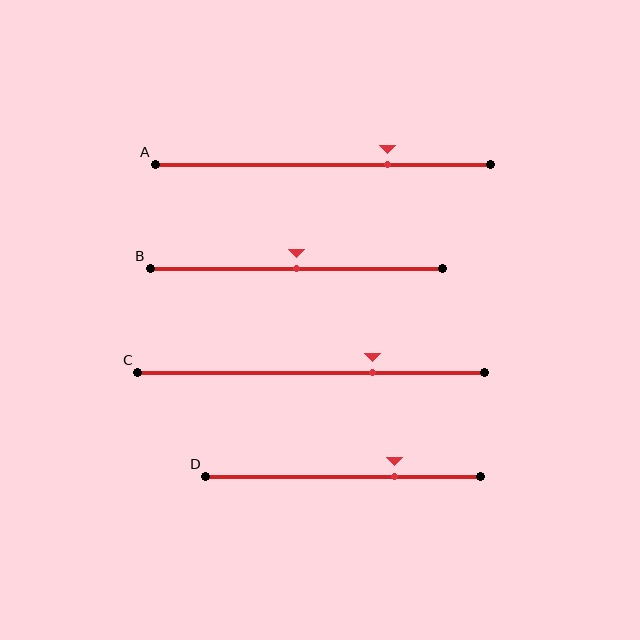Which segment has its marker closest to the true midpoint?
Segment B has its marker closest to the true midpoint.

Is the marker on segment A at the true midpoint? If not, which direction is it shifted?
No, the marker on segment A is shifted to the right by about 19% of the segment length.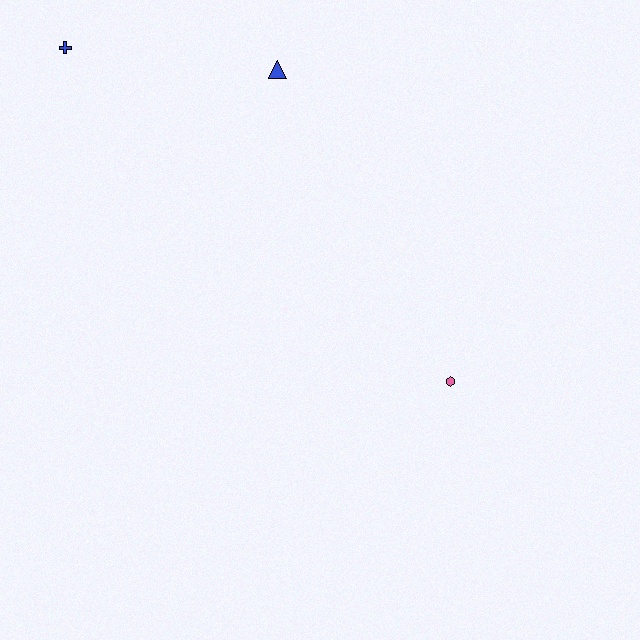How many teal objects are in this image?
There are no teal objects.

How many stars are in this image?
There are no stars.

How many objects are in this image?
There are 3 objects.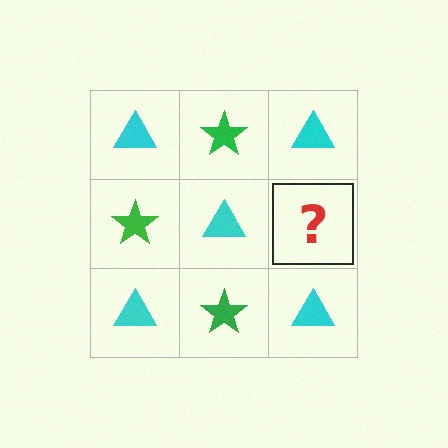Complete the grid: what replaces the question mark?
The question mark should be replaced with a green star.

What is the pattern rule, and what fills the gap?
The rule is that it alternates cyan triangle and green star in a checkerboard pattern. The gap should be filled with a green star.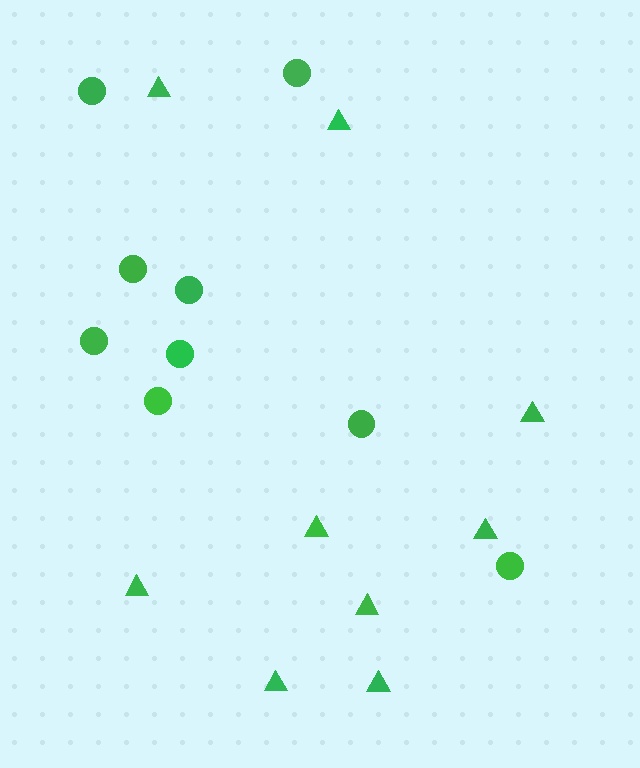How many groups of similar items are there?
There are 2 groups: one group of triangles (9) and one group of circles (9).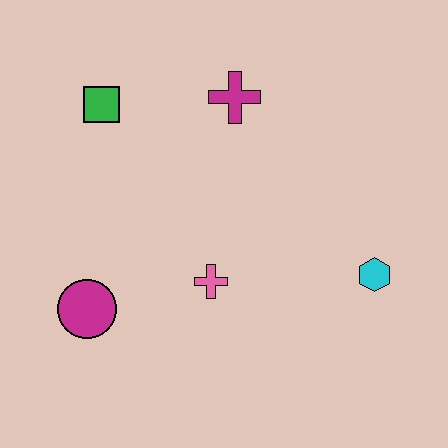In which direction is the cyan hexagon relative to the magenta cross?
The cyan hexagon is below the magenta cross.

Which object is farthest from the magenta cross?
The magenta circle is farthest from the magenta cross.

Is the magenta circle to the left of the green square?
Yes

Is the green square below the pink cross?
No